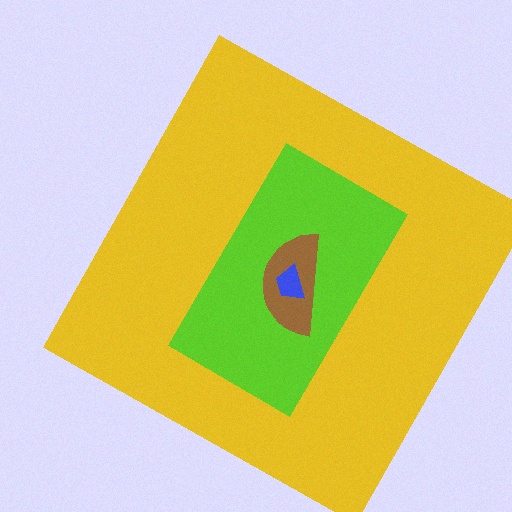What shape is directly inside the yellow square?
The lime rectangle.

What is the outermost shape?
The yellow square.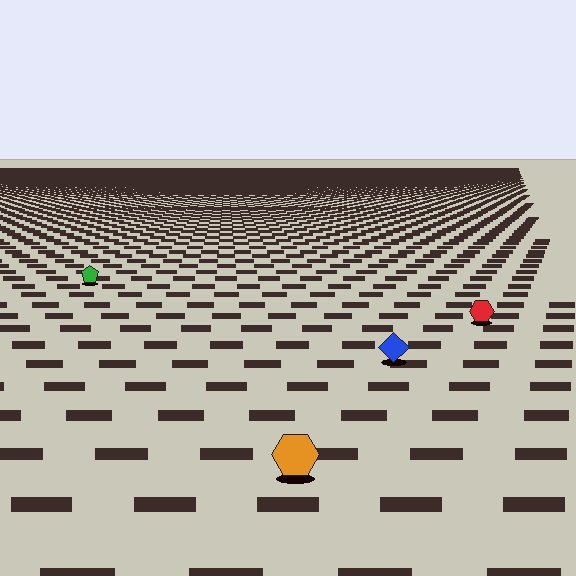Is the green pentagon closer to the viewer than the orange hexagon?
No. The orange hexagon is closer — you can tell from the texture gradient: the ground texture is coarser near it.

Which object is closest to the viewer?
The orange hexagon is closest. The texture marks near it are larger and more spread out.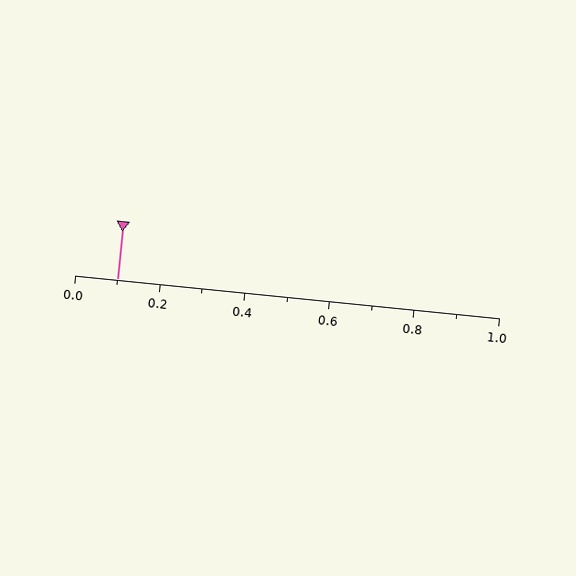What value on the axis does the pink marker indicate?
The marker indicates approximately 0.1.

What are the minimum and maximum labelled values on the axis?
The axis runs from 0.0 to 1.0.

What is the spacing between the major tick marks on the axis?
The major ticks are spaced 0.2 apart.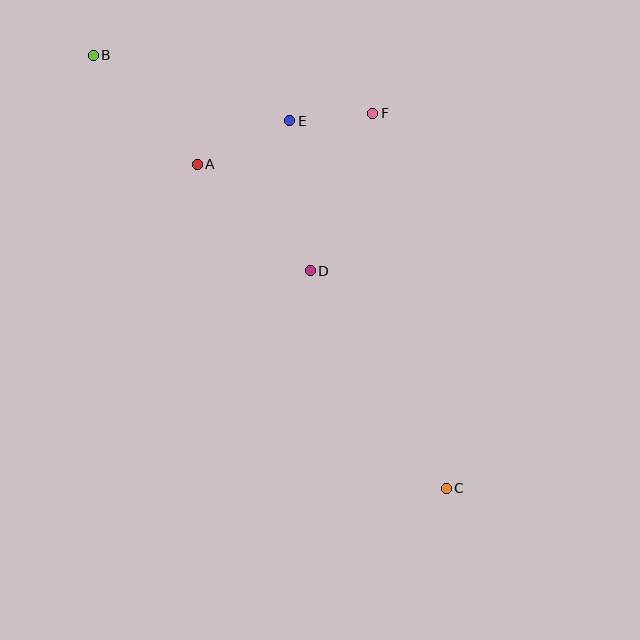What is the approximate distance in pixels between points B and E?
The distance between B and E is approximately 207 pixels.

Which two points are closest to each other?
Points E and F are closest to each other.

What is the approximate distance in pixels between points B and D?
The distance between B and D is approximately 306 pixels.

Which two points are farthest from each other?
Points B and C are farthest from each other.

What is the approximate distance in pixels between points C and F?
The distance between C and F is approximately 382 pixels.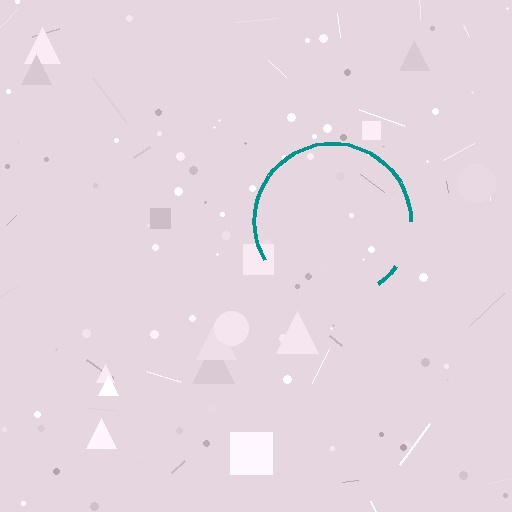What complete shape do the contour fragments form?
The contour fragments form a circle.